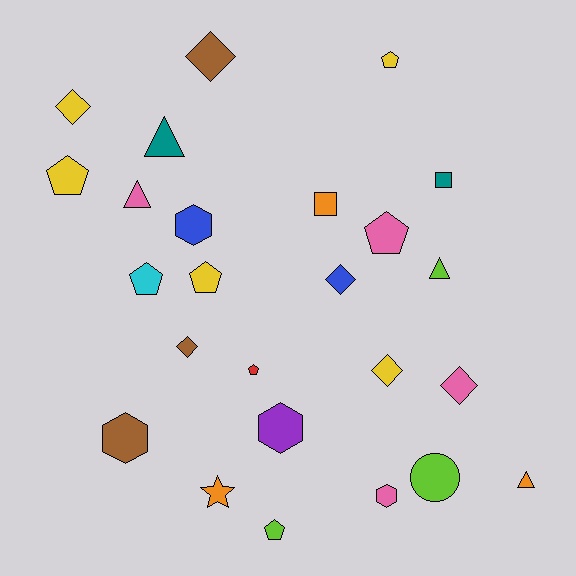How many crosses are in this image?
There are no crosses.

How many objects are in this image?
There are 25 objects.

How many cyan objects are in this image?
There is 1 cyan object.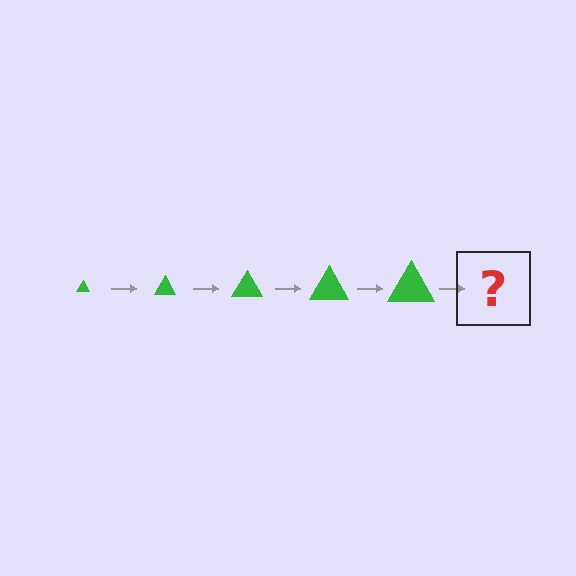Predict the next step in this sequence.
The next step is a green triangle, larger than the previous one.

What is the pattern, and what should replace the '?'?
The pattern is that the triangle gets progressively larger each step. The '?' should be a green triangle, larger than the previous one.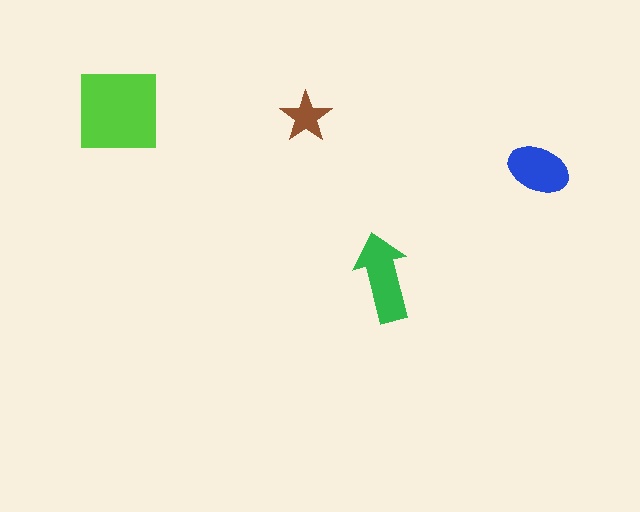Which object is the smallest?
The brown star.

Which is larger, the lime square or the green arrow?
The lime square.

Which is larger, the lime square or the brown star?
The lime square.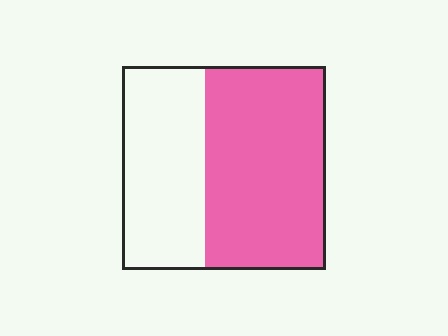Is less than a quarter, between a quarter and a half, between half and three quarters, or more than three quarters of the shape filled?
Between half and three quarters.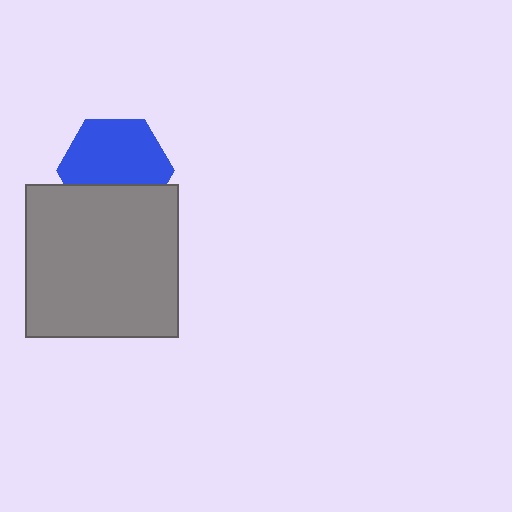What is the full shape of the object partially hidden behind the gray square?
The partially hidden object is a blue hexagon.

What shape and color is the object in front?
The object in front is a gray square.